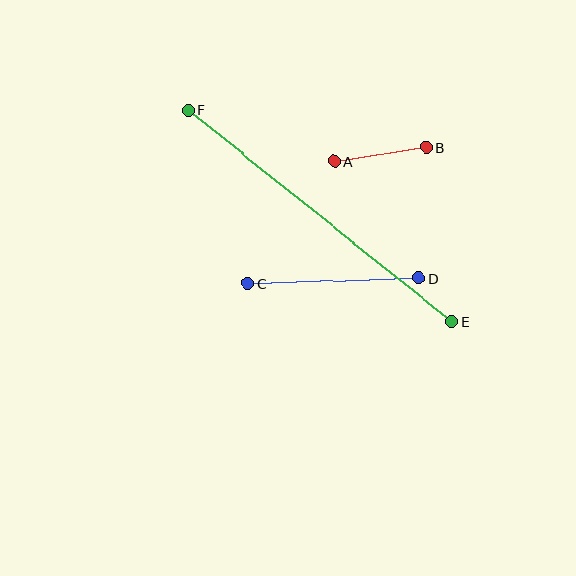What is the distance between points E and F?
The distance is approximately 338 pixels.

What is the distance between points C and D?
The distance is approximately 171 pixels.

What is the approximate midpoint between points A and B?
The midpoint is at approximately (380, 154) pixels.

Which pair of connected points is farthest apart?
Points E and F are farthest apart.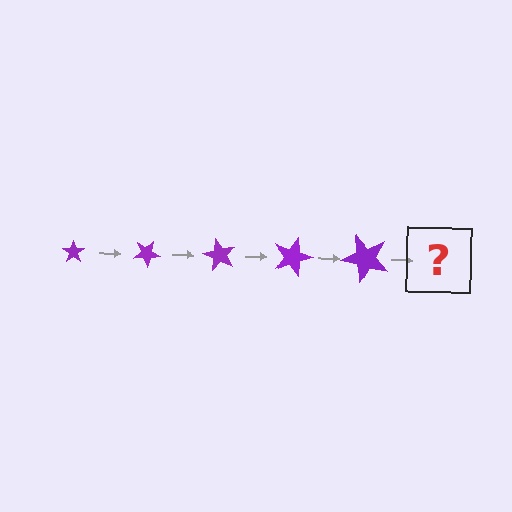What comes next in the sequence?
The next element should be a star, larger than the previous one and rotated 150 degrees from the start.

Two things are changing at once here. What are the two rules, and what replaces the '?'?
The two rules are that the star grows larger each step and it rotates 30 degrees each step. The '?' should be a star, larger than the previous one and rotated 150 degrees from the start.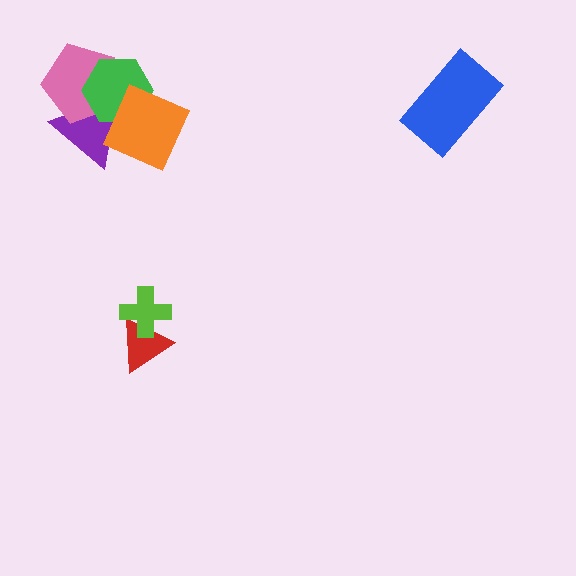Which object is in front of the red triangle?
The lime cross is in front of the red triangle.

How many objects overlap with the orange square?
2 objects overlap with the orange square.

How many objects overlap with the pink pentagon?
2 objects overlap with the pink pentagon.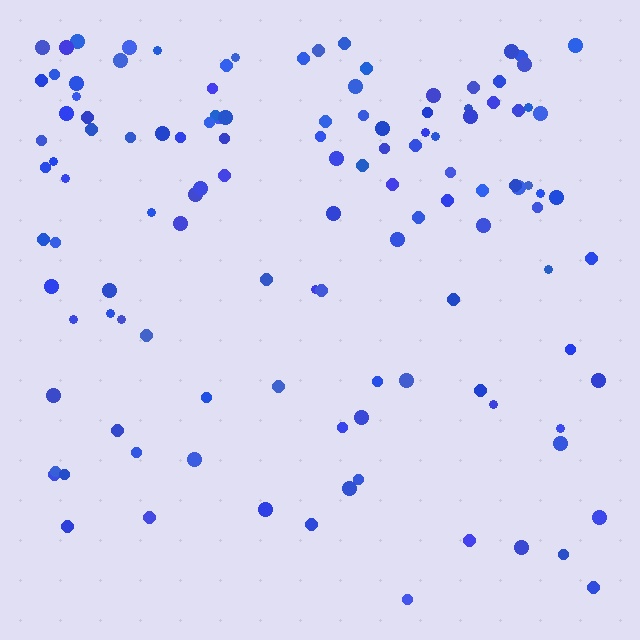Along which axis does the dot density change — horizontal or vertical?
Vertical.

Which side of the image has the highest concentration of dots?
The top.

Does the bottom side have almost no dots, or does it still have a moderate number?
Still a moderate number, just noticeably fewer than the top.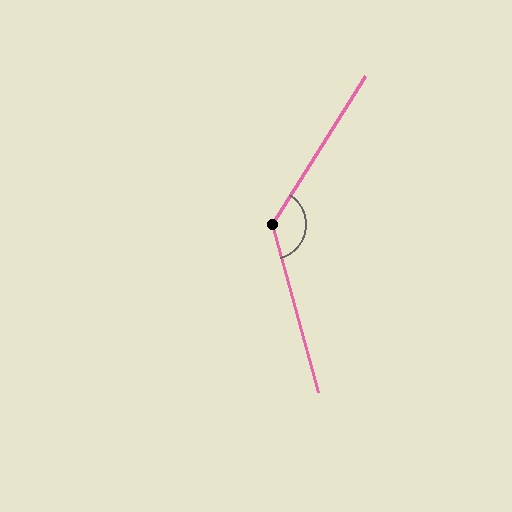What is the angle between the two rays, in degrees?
Approximately 132 degrees.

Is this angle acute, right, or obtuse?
It is obtuse.